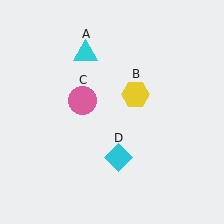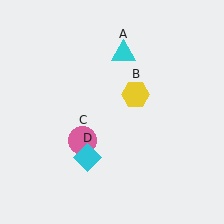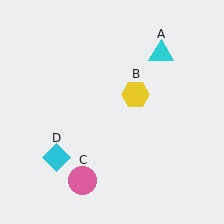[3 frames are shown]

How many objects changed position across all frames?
3 objects changed position: cyan triangle (object A), pink circle (object C), cyan diamond (object D).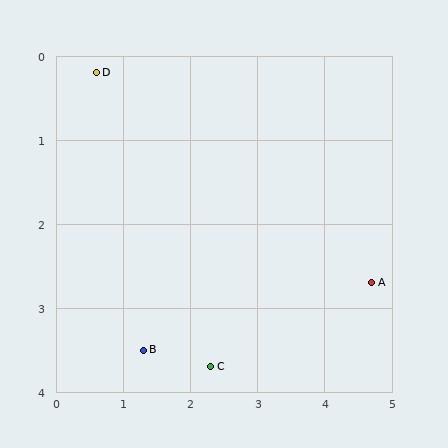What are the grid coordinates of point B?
Point B is at approximately (1.3, 3.5).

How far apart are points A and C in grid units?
Points A and C are about 2.6 grid units apart.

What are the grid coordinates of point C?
Point C is at approximately (2.3, 3.7).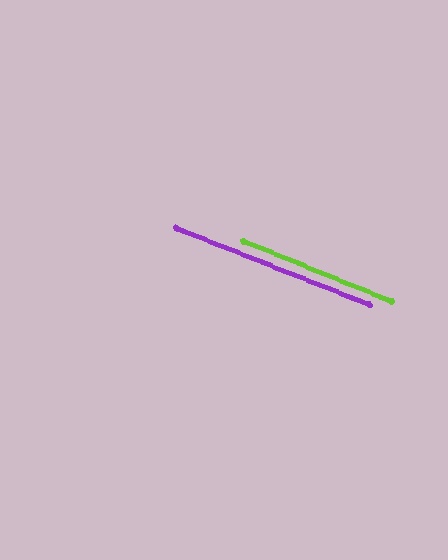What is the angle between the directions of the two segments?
Approximately 1 degree.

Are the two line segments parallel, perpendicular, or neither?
Parallel — their directions differ by only 1.0°.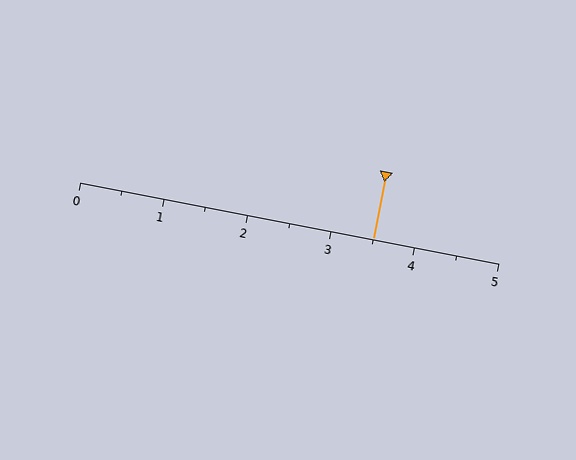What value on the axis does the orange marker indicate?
The marker indicates approximately 3.5.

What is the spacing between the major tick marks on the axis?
The major ticks are spaced 1 apart.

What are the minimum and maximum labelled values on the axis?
The axis runs from 0 to 5.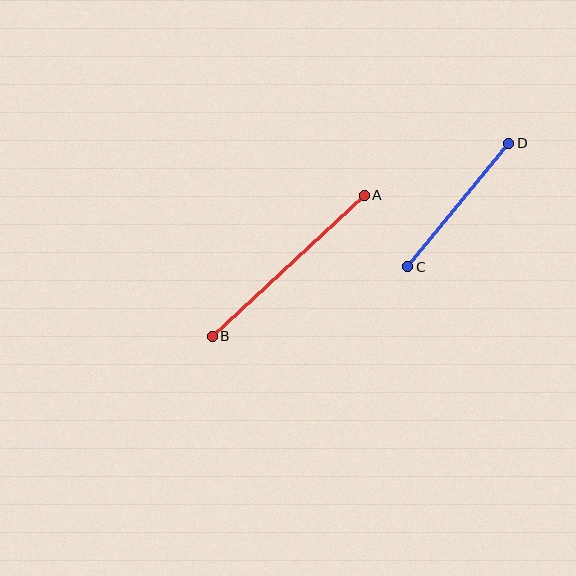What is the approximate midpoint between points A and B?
The midpoint is at approximately (288, 266) pixels.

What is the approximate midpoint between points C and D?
The midpoint is at approximately (458, 205) pixels.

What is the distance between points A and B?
The distance is approximately 207 pixels.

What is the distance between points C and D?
The distance is approximately 160 pixels.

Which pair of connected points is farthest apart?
Points A and B are farthest apart.